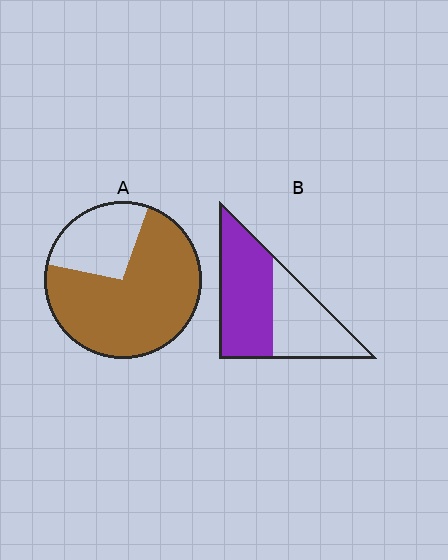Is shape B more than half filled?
Yes.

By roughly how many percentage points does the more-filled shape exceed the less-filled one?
By roughly 15 percentage points (A over B).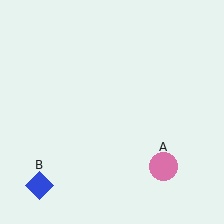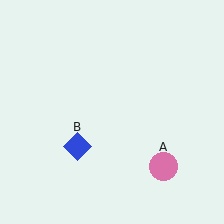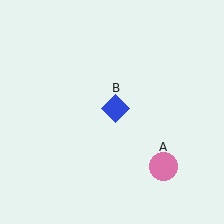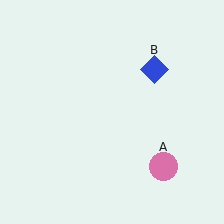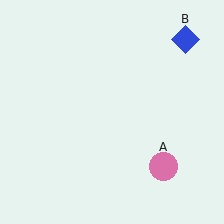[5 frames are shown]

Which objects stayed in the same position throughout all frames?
Pink circle (object A) remained stationary.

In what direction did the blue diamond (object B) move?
The blue diamond (object B) moved up and to the right.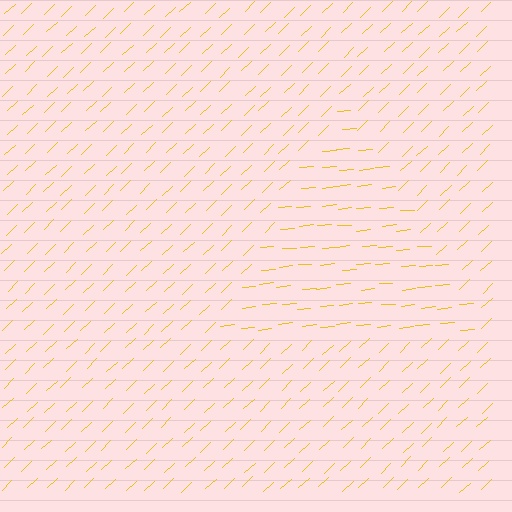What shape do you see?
I see a triangle.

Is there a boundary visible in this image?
Yes, there is a texture boundary formed by a change in line orientation.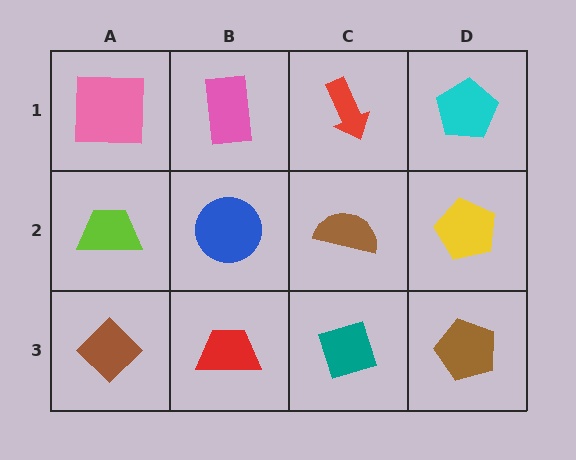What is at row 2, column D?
A yellow pentagon.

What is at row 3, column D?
A brown pentagon.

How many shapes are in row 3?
4 shapes.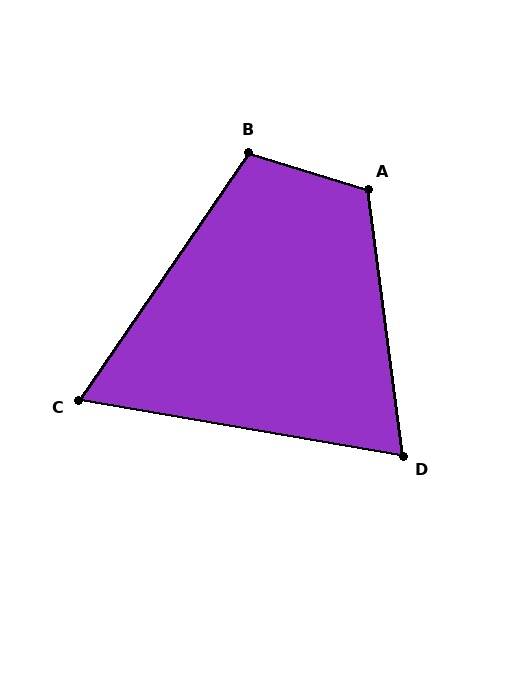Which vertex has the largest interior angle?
A, at approximately 115 degrees.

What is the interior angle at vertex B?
Approximately 107 degrees (obtuse).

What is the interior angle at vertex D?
Approximately 73 degrees (acute).